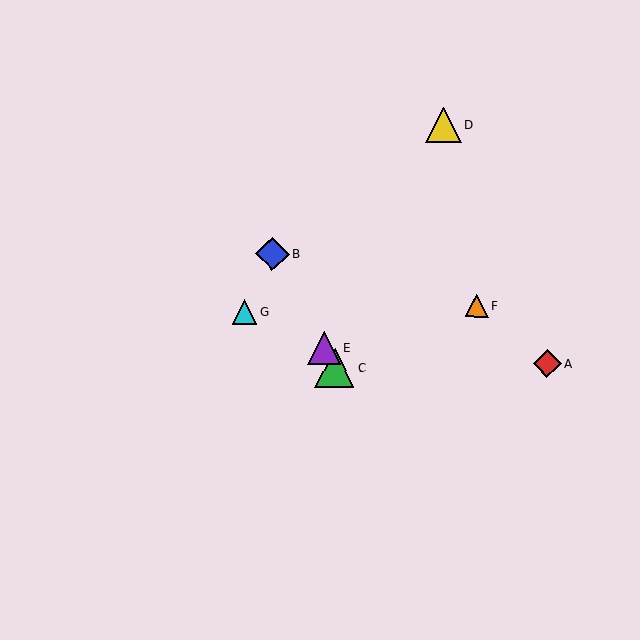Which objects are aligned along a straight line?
Objects B, C, E are aligned along a straight line.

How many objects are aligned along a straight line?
3 objects (B, C, E) are aligned along a straight line.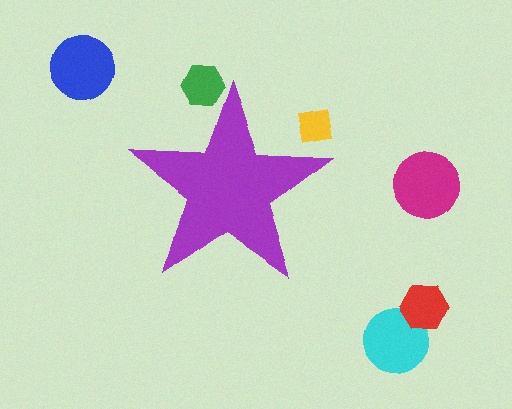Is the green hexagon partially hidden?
Yes, the green hexagon is partially hidden behind the purple star.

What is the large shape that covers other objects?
A purple star.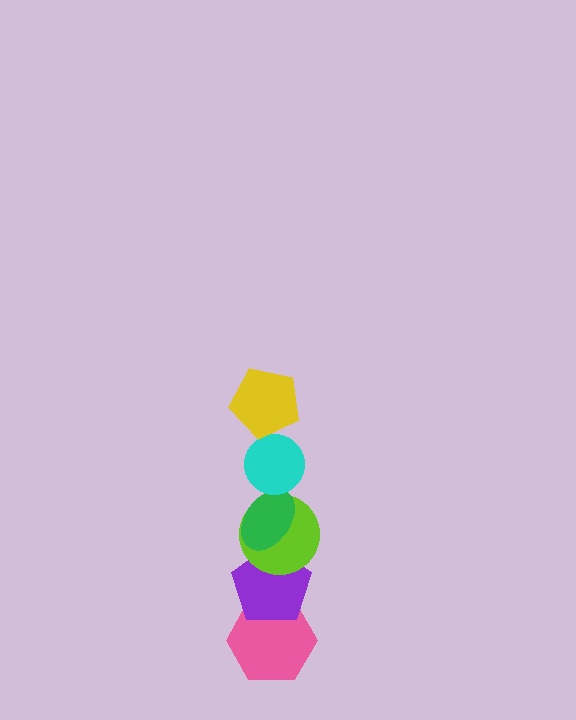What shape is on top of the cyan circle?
The yellow pentagon is on top of the cyan circle.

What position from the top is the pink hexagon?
The pink hexagon is 6th from the top.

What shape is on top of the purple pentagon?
The lime circle is on top of the purple pentagon.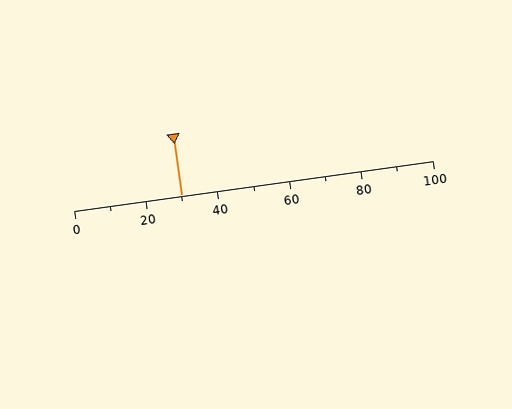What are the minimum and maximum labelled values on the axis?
The axis runs from 0 to 100.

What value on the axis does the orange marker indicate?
The marker indicates approximately 30.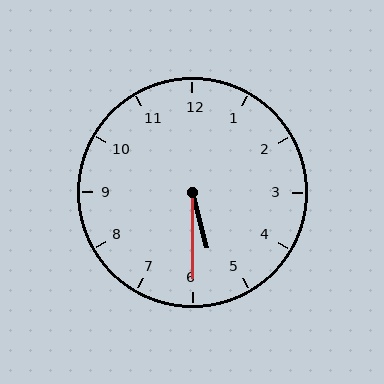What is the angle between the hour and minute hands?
Approximately 15 degrees.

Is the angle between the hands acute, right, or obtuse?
It is acute.